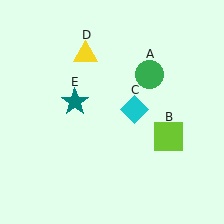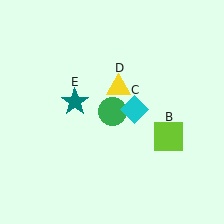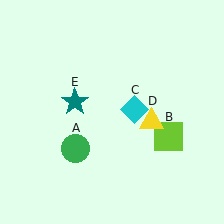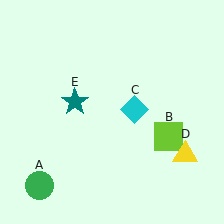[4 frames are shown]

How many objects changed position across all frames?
2 objects changed position: green circle (object A), yellow triangle (object D).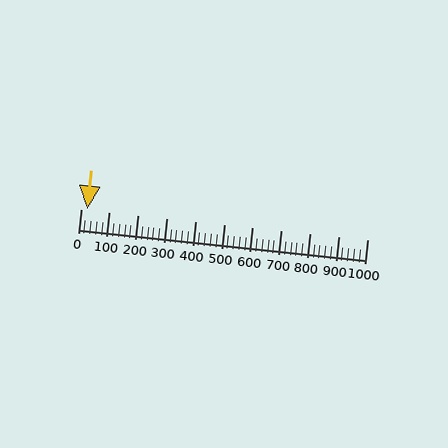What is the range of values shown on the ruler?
The ruler shows values from 0 to 1000.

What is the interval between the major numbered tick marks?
The major tick marks are spaced 100 units apart.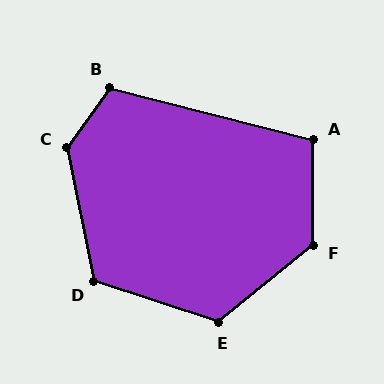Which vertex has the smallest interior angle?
A, at approximately 104 degrees.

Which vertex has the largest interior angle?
C, at approximately 133 degrees.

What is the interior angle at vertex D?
Approximately 119 degrees (obtuse).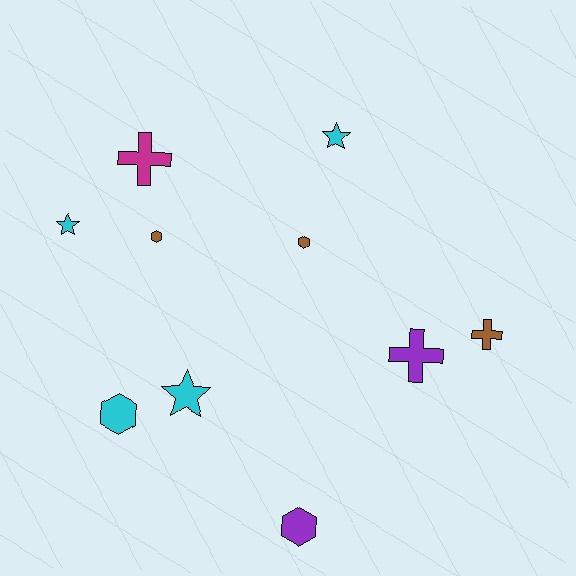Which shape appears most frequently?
Hexagon, with 4 objects.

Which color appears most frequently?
Cyan, with 4 objects.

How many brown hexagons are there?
There are 2 brown hexagons.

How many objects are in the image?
There are 10 objects.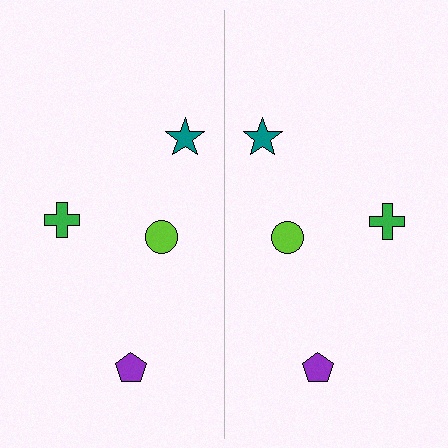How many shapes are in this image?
There are 8 shapes in this image.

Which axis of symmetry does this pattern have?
The pattern has a vertical axis of symmetry running through the center of the image.